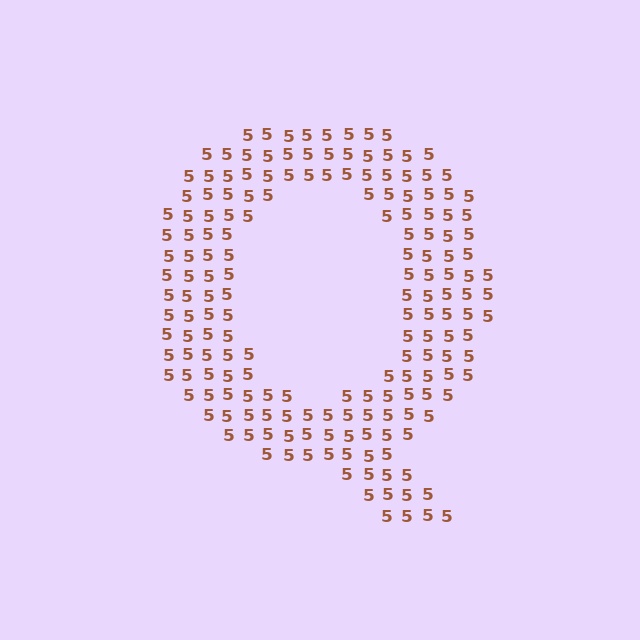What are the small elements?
The small elements are digit 5's.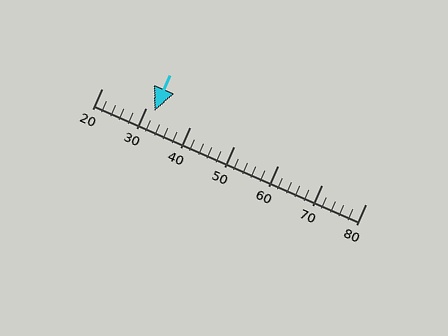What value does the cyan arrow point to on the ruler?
The cyan arrow points to approximately 32.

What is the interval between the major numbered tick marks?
The major tick marks are spaced 10 units apart.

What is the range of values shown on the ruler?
The ruler shows values from 20 to 80.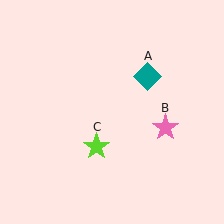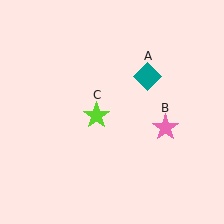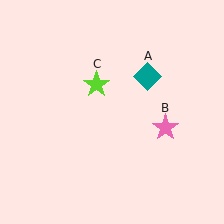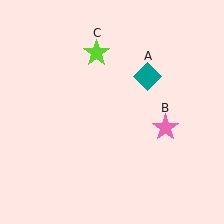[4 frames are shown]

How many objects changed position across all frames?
1 object changed position: lime star (object C).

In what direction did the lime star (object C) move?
The lime star (object C) moved up.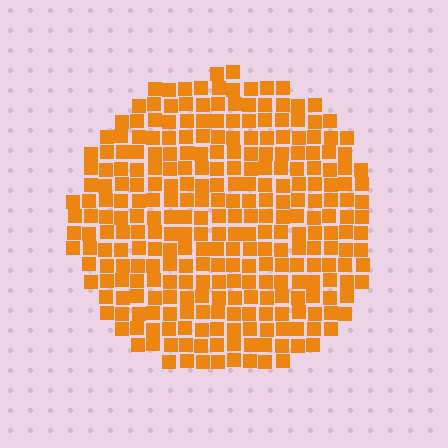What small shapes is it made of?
It is made of small squares.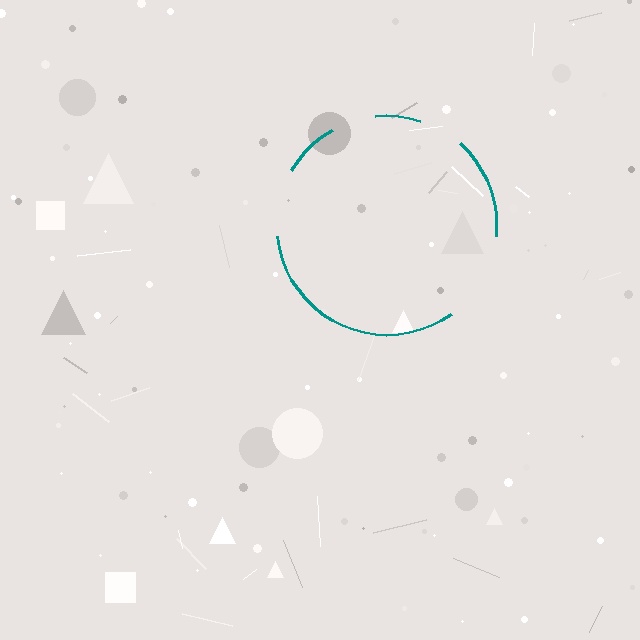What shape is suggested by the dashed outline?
The dashed outline suggests a circle.